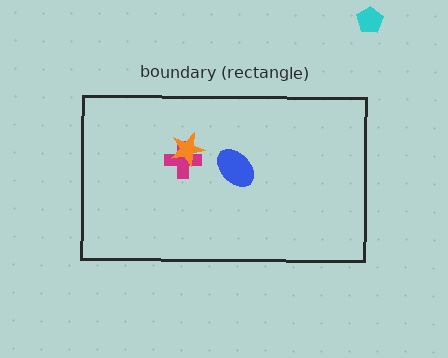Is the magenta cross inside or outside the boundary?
Inside.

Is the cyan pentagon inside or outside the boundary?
Outside.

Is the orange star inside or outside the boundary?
Inside.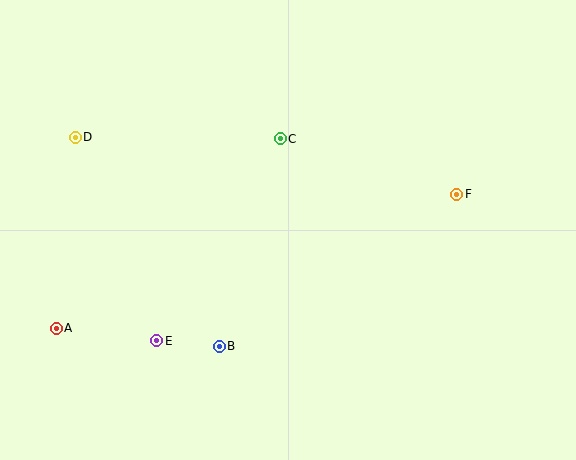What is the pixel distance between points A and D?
The distance between A and D is 192 pixels.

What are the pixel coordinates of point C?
Point C is at (280, 139).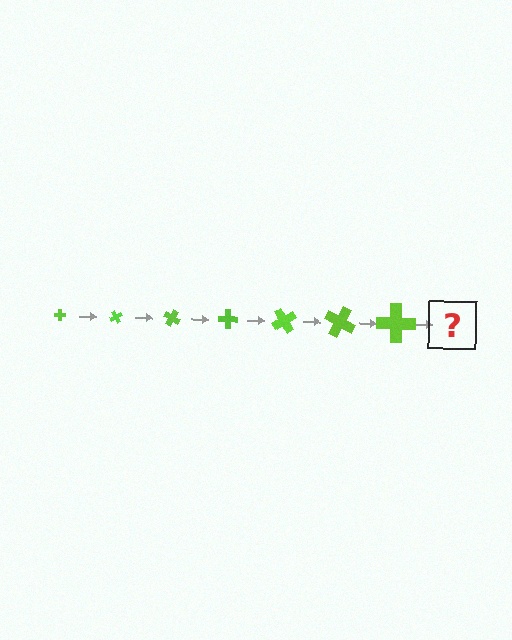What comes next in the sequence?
The next element should be a cross, larger than the previous one and rotated 420 degrees from the start.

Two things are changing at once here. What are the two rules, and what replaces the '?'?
The two rules are that the cross grows larger each step and it rotates 60 degrees each step. The '?' should be a cross, larger than the previous one and rotated 420 degrees from the start.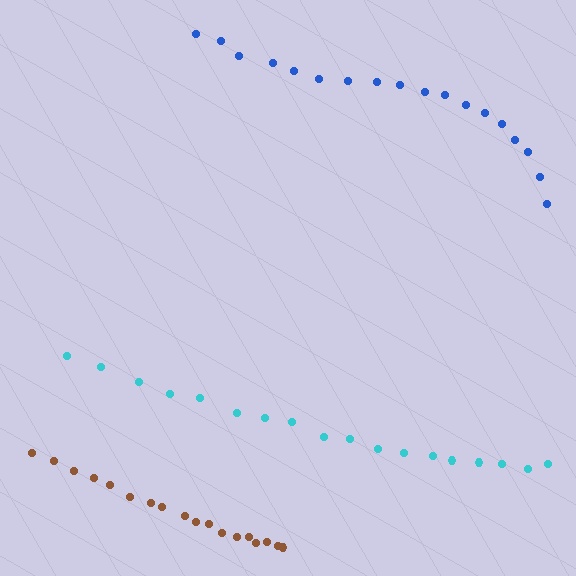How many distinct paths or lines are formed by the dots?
There are 3 distinct paths.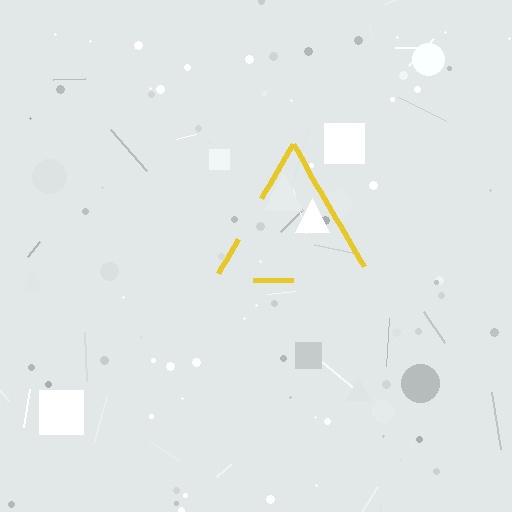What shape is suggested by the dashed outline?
The dashed outline suggests a triangle.